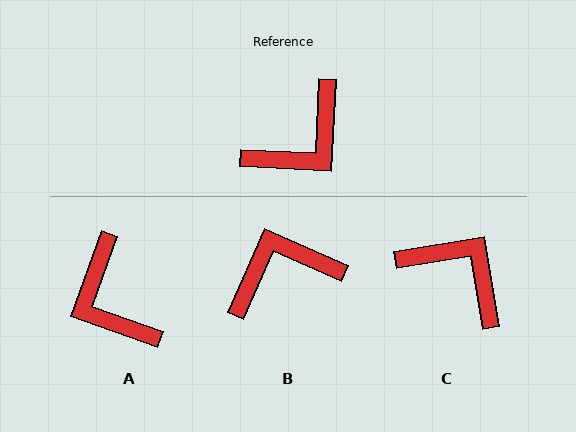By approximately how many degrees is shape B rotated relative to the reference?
Approximately 159 degrees counter-clockwise.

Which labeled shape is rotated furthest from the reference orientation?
B, about 159 degrees away.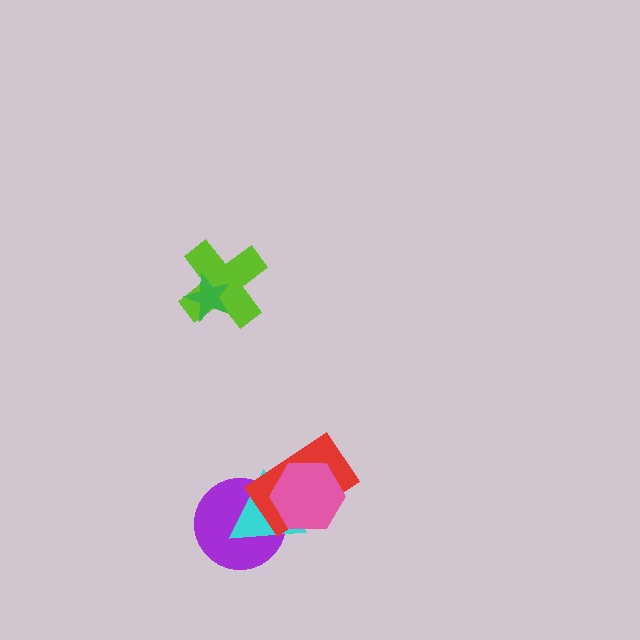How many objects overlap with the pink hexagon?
3 objects overlap with the pink hexagon.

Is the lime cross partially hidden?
Yes, it is partially covered by another shape.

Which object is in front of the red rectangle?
The pink hexagon is in front of the red rectangle.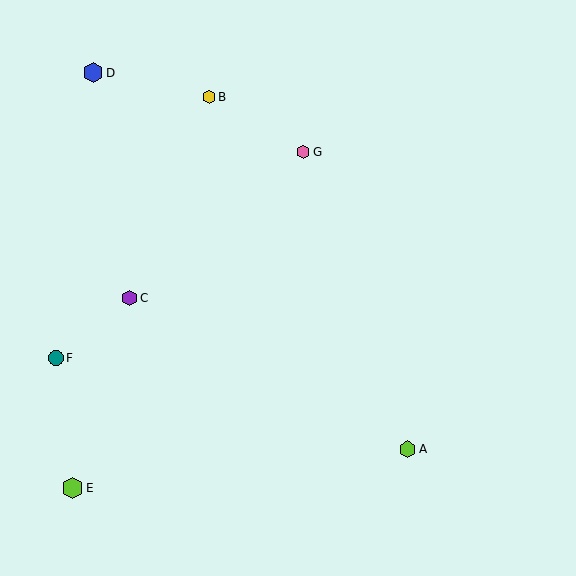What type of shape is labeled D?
Shape D is a blue hexagon.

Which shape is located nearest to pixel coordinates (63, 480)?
The lime hexagon (labeled E) at (72, 488) is nearest to that location.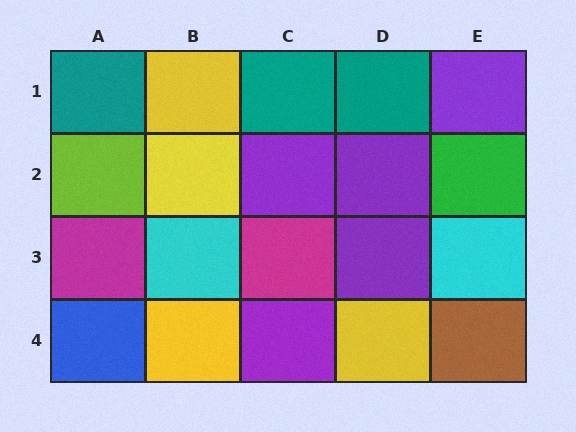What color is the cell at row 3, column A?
Magenta.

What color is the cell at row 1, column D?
Teal.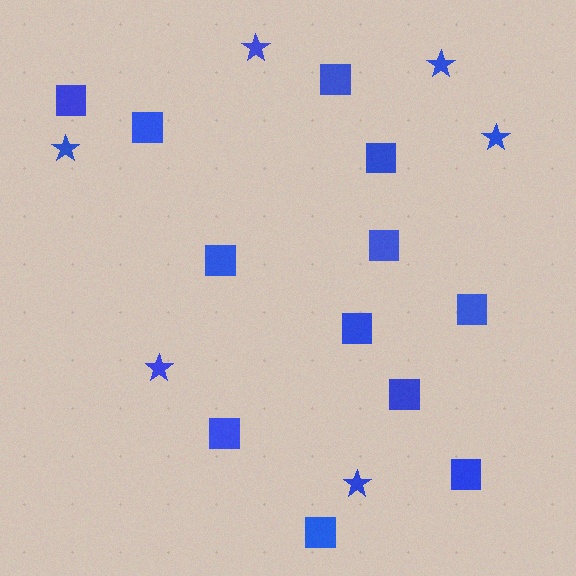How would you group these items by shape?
There are 2 groups: one group of squares (12) and one group of stars (6).